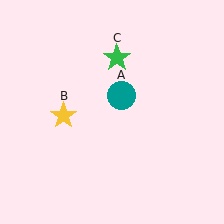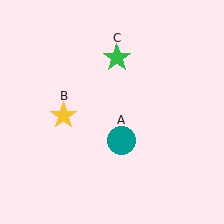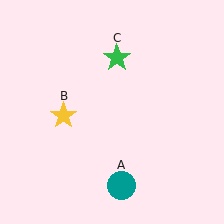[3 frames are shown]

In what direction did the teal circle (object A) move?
The teal circle (object A) moved down.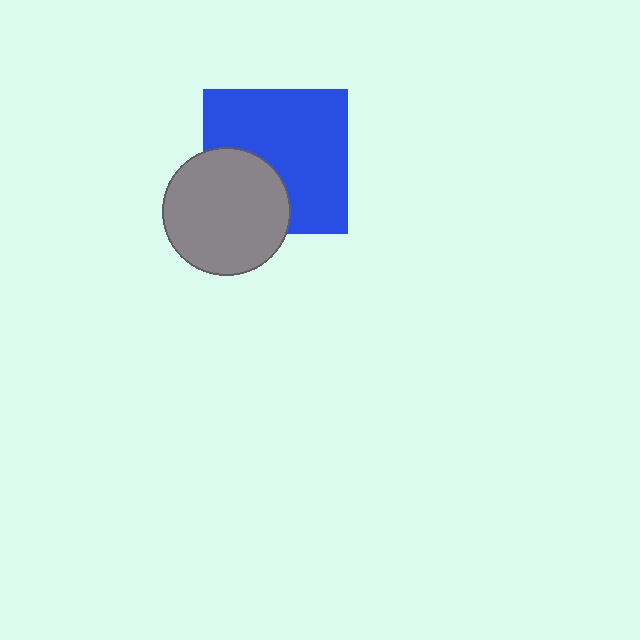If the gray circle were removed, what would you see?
You would see the complete blue square.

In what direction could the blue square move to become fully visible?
The blue square could move toward the upper-right. That would shift it out from behind the gray circle entirely.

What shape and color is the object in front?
The object in front is a gray circle.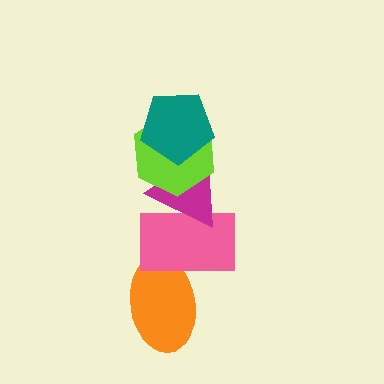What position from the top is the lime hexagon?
The lime hexagon is 2nd from the top.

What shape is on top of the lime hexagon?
The teal pentagon is on top of the lime hexagon.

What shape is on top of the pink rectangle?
The magenta triangle is on top of the pink rectangle.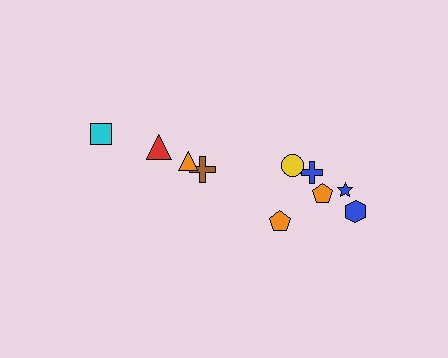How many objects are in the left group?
There are 4 objects.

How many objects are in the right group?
There are 6 objects.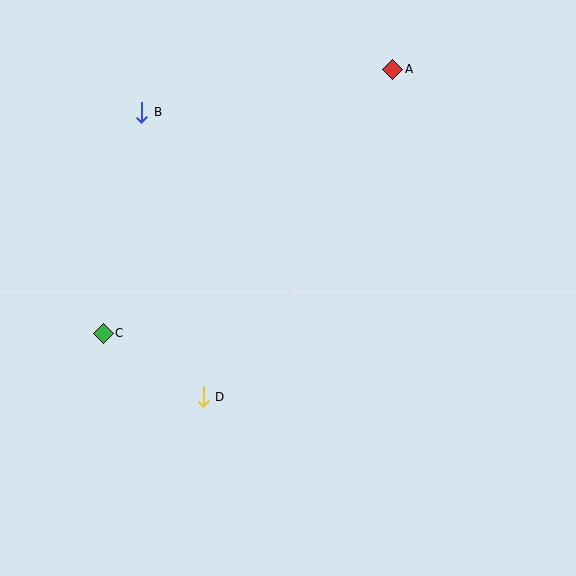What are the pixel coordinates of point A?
Point A is at (393, 69).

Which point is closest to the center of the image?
Point D at (203, 397) is closest to the center.